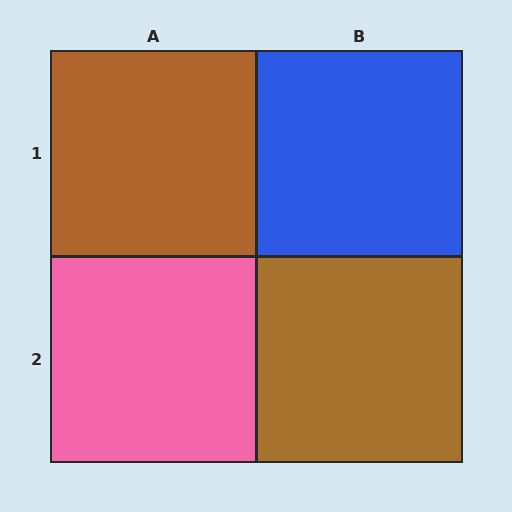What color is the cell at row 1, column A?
Brown.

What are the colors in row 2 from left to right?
Pink, brown.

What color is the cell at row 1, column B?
Blue.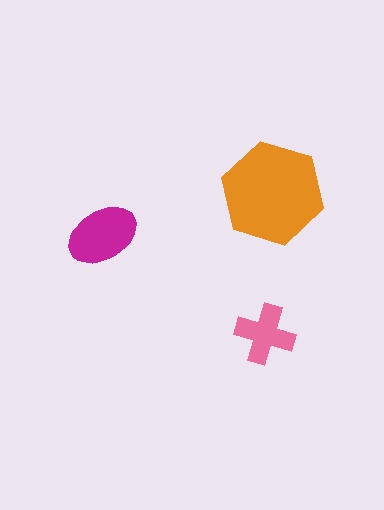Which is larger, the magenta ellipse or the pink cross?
The magenta ellipse.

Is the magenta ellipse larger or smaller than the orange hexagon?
Smaller.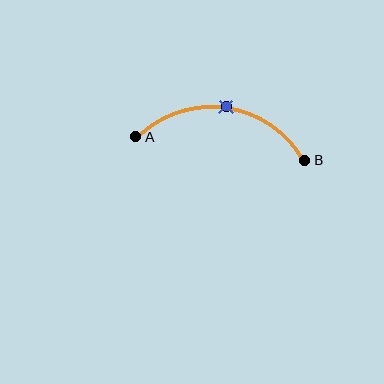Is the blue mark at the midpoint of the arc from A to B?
Yes. The blue mark lies on the arc at equal arc-length from both A and B — it is the arc midpoint.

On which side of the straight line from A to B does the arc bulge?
The arc bulges above the straight line connecting A and B.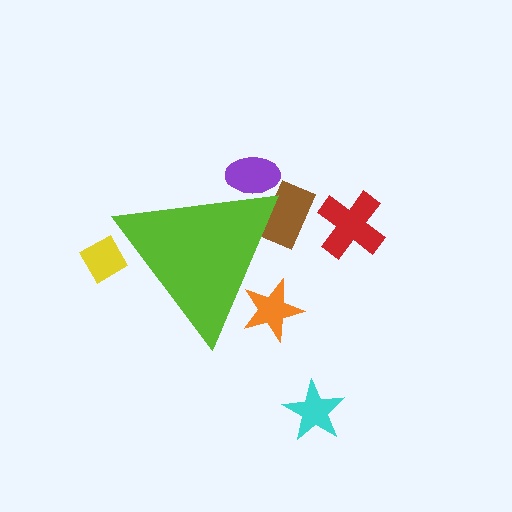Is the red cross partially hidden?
No, the red cross is fully visible.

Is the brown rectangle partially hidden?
Yes, the brown rectangle is partially hidden behind the lime triangle.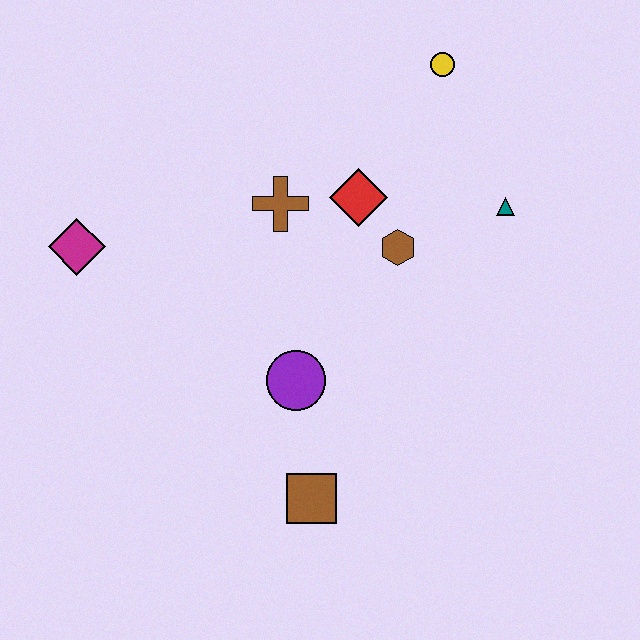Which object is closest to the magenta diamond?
The brown cross is closest to the magenta diamond.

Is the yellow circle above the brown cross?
Yes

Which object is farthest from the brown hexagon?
The magenta diamond is farthest from the brown hexagon.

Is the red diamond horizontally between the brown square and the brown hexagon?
Yes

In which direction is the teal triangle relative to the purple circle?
The teal triangle is to the right of the purple circle.